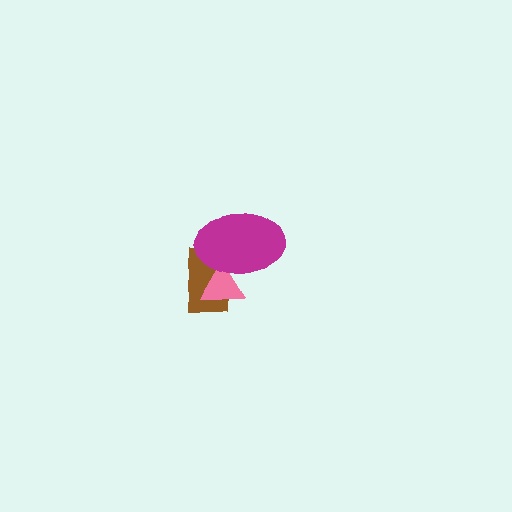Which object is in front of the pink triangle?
The magenta ellipse is in front of the pink triangle.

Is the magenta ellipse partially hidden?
No, no other shape covers it.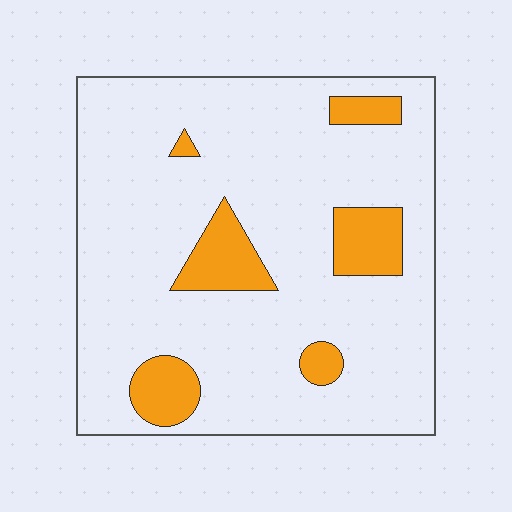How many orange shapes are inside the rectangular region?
6.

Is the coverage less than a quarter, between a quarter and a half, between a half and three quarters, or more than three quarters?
Less than a quarter.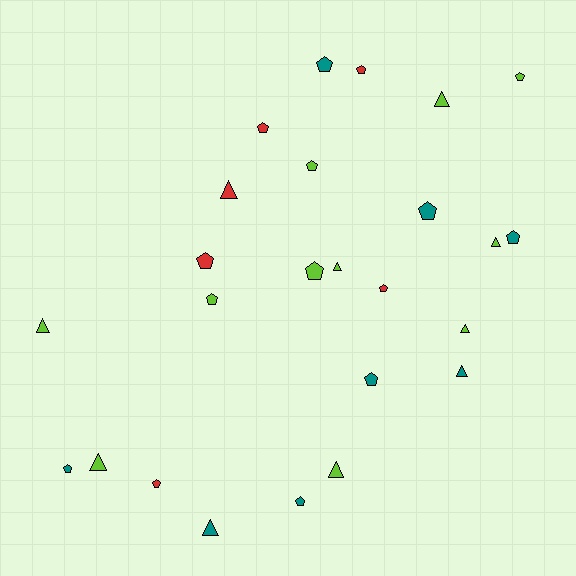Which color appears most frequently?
Lime, with 11 objects.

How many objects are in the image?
There are 25 objects.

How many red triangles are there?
There is 1 red triangle.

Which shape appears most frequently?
Pentagon, with 15 objects.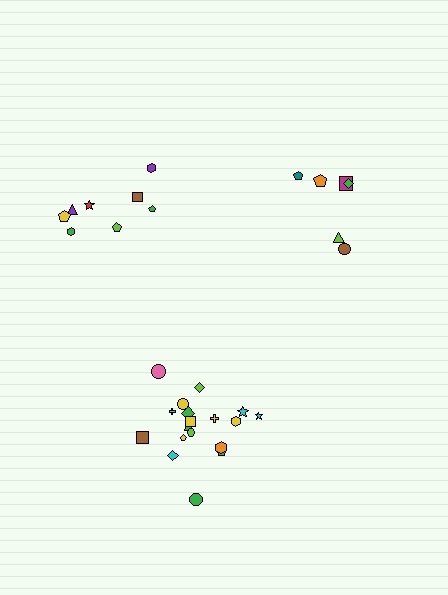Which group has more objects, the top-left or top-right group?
The top-left group.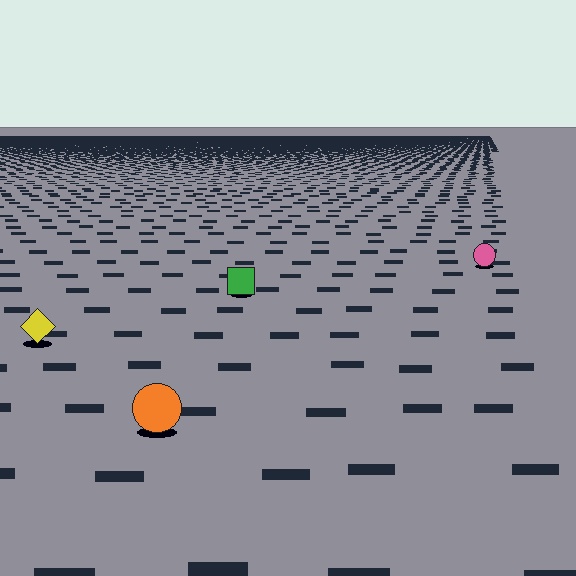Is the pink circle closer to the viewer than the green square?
No. The green square is closer — you can tell from the texture gradient: the ground texture is coarser near it.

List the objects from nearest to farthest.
From nearest to farthest: the orange circle, the yellow diamond, the green square, the pink circle.